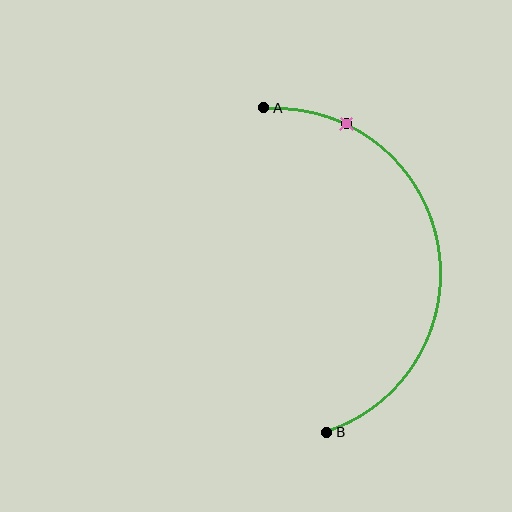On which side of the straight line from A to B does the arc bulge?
The arc bulges to the right of the straight line connecting A and B.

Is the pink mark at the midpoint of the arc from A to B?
No. The pink mark lies on the arc but is closer to endpoint A. The arc midpoint would be at the point on the curve equidistant along the arc from both A and B.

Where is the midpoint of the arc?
The arc midpoint is the point on the curve farthest from the straight line joining A and B. It sits to the right of that line.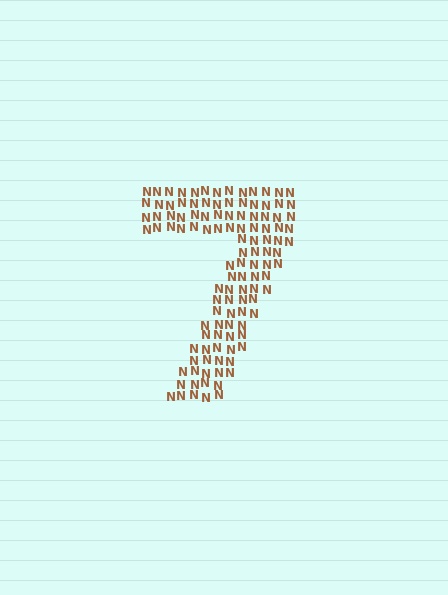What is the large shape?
The large shape is the digit 7.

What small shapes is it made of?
It is made of small letter N's.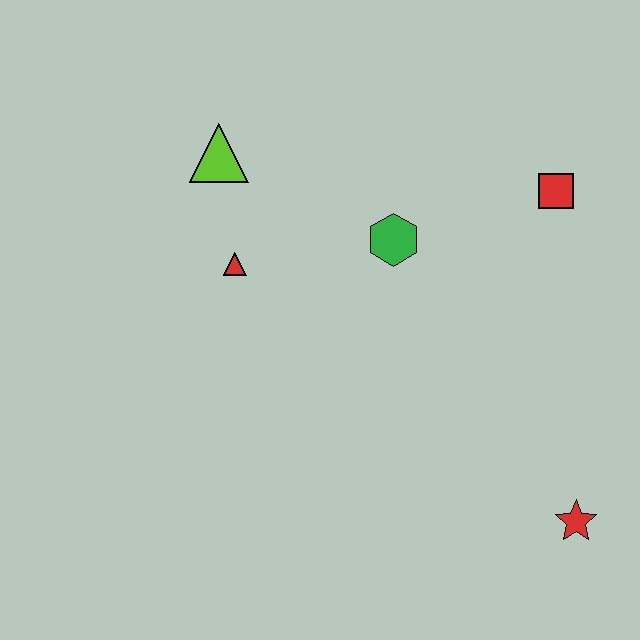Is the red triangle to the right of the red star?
No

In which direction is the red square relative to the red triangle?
The red square is to the right of the red triangle.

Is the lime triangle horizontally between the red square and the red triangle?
No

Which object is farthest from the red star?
The lime triangle is farthest from the red star.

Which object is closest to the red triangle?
The lime triangle is closest to the red triangle.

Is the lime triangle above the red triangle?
Yes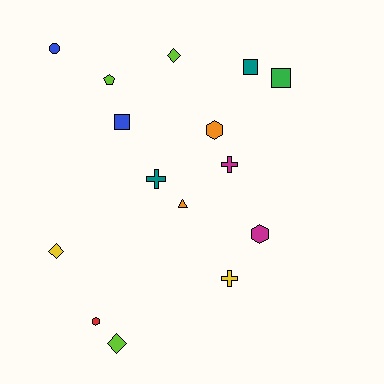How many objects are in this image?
There are 15 objects.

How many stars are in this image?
There are no stars.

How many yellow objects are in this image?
There are 2 yellow objects.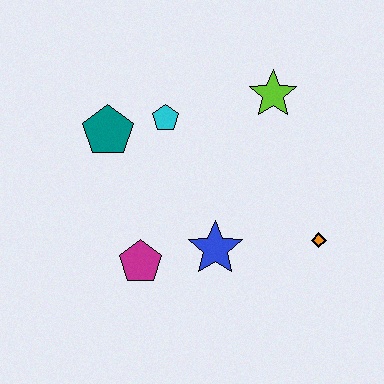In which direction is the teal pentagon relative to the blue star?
The teal pentagon is above the blue star.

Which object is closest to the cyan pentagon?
The teal pentagon is closest to the cyan pentagon.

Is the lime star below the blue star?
No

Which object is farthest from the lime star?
The magenta pentagon is farthest from the lime star.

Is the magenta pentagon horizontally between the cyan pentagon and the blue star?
No